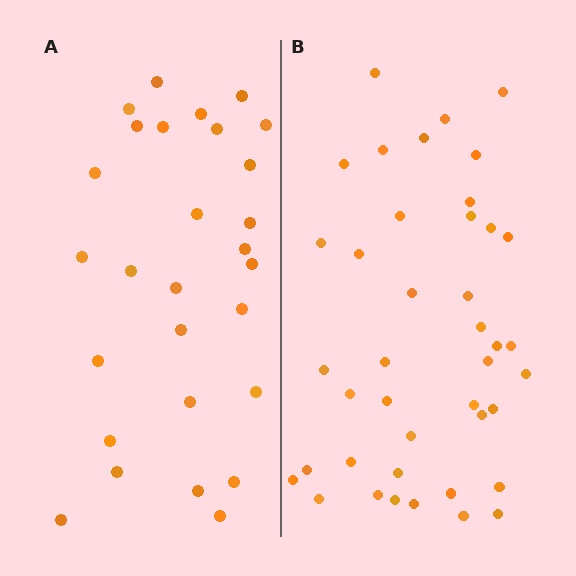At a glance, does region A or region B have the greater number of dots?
Region B (the right region) has more dots.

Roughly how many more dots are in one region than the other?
Region B has approximately 15 more dots than region A.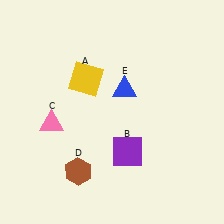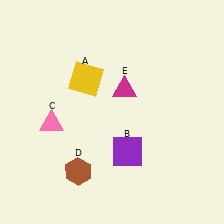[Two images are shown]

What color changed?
The triangle (E) changed from blue in Image 1 to magenta in Image 2.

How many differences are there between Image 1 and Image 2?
There is 1 difference between the two images.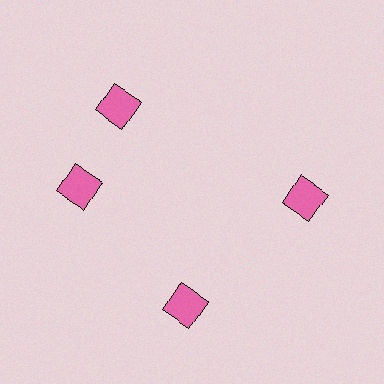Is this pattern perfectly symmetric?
No. The 4 pink diamonds are arranged in a ring, but one element near the 12 o'clock position is rotated out of alignment along the ring, breaking the 4-fold rotational symmetry.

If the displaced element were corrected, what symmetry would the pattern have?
It would have 4-fold rotational symmetry — the pattern would map onto itself every 90 degrees.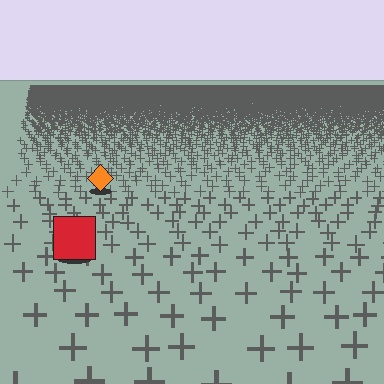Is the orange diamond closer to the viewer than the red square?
No. The red square is closer — you can tell from the texture gradient: the ground texture is coarser near it.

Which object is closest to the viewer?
The red square is closest. The texture marks near it are larger and more spread out.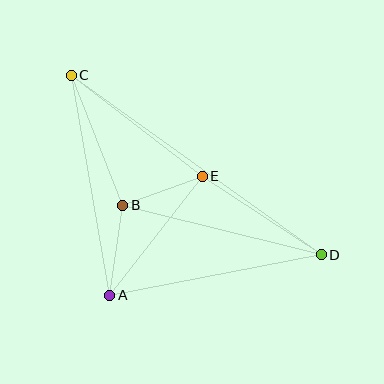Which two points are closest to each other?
Points B and E are closest to each other.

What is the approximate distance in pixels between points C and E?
The distance between C and E is approximately 165 pixels.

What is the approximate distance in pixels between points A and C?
The distance between A and C is approximately 223 pixels.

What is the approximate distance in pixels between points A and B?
The distance between A and B is approximately 91 pixels.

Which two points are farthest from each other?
Points C and D are farthest from each other.